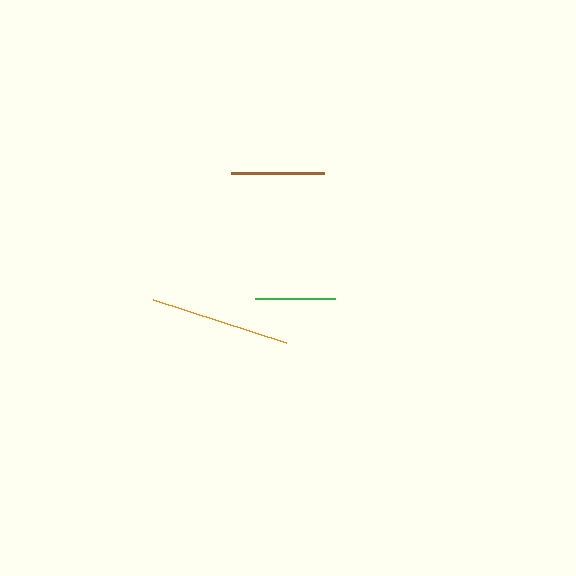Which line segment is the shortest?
The green line is the shortest at approximately 79 pixels.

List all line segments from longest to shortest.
From longest to shortest: orange, brown, green.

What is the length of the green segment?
The green segment is approximately 79 pixels long.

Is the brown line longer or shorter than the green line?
The brown line is longer than the green line.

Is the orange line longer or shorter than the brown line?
The orange line is longer than the brown line.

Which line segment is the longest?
The orange line is the longest at approximately 140 pixels.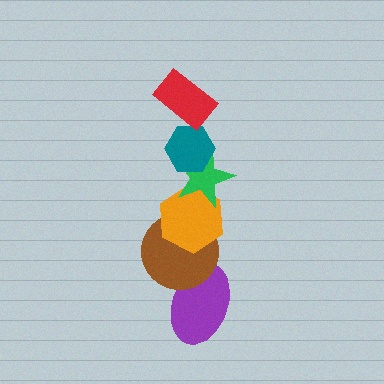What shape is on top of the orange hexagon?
The green star is on top of the orange hexagon.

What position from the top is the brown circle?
The brown circle is 5th from the top.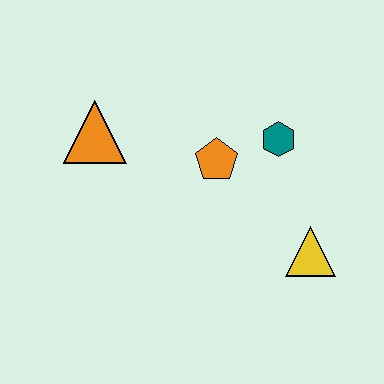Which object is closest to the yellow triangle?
The teal hexagon is closest to the yellow triangle.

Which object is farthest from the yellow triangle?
The orange triangle is farthest from the yellow triangle.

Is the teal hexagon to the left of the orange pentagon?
No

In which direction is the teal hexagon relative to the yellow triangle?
The teal hexagon is above the yellow triangle.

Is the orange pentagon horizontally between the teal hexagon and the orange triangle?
Yes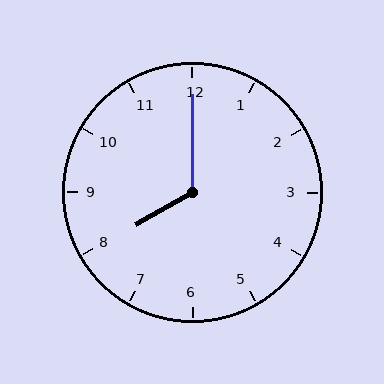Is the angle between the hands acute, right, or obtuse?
It is obtuse.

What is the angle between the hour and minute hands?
Approximately 120 degrees.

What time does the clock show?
8:00.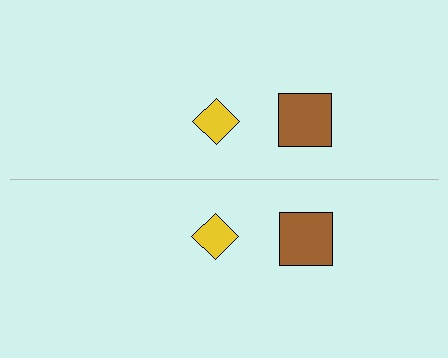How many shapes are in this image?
There are 4 shapes in this image.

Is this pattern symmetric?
Yes, this pattern has bilateral (reflection) symmetry.